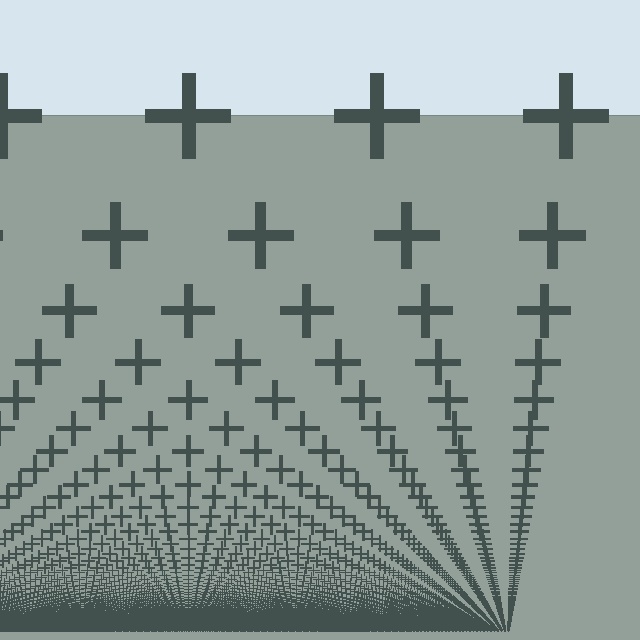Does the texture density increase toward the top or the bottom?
Density increases toward the bottom.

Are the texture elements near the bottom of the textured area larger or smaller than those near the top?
Smaller. The gradient is inverted — elements near the bottom are smaller and denser.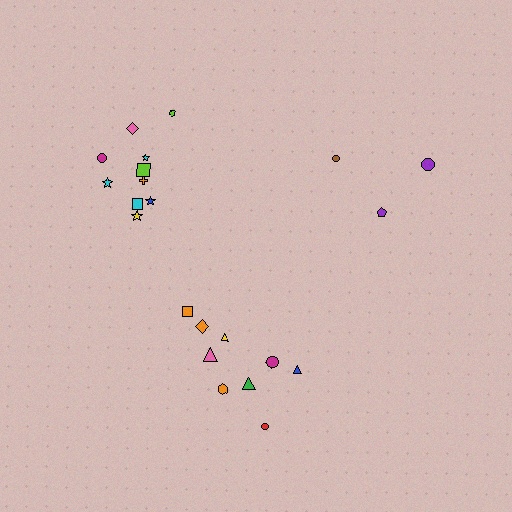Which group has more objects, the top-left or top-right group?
The top-left group.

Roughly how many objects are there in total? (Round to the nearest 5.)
Roughly 25 objects in total.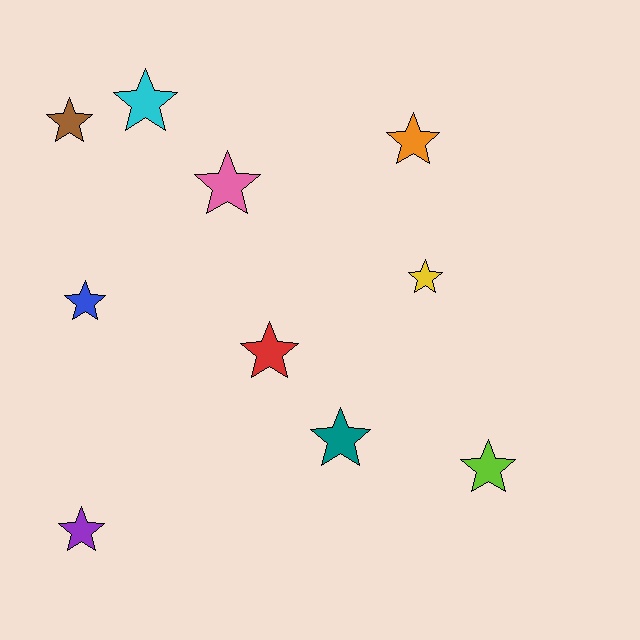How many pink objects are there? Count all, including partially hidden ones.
There is 1 pink object.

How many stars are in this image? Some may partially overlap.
There are 10 stars.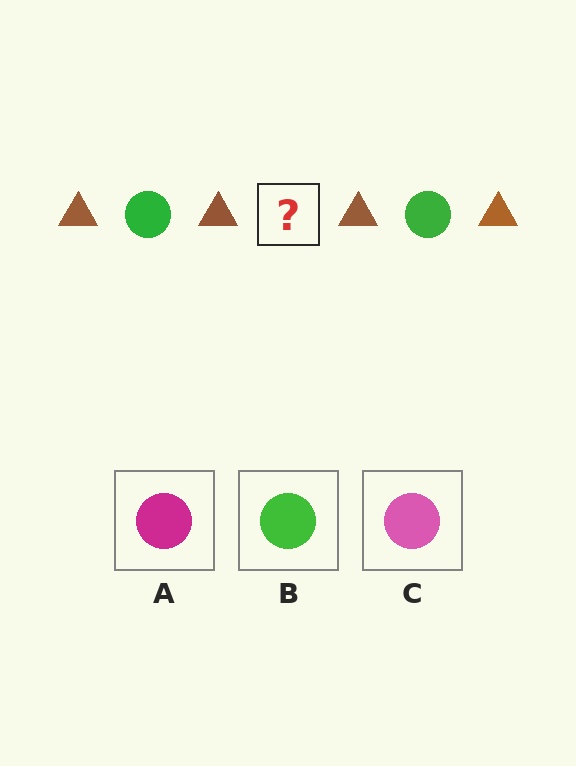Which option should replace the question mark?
Option B.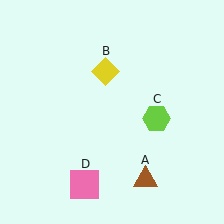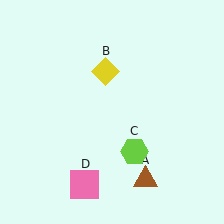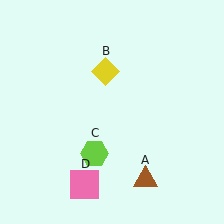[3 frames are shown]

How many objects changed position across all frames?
1 object changed position: lime hexagon (object C).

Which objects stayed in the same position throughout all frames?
Brown triangle (object A) and yellow diamond (object B) and pink square (object D) remained stationary.